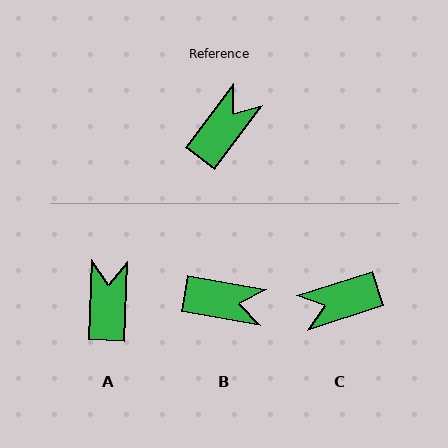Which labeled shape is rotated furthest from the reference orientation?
C, about 145 degrees away.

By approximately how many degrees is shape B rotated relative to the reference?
Approximately 63 degrees clockwise.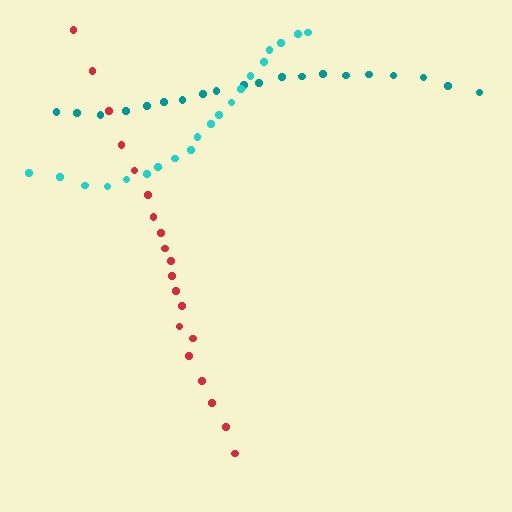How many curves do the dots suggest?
There are 3 distinct paths.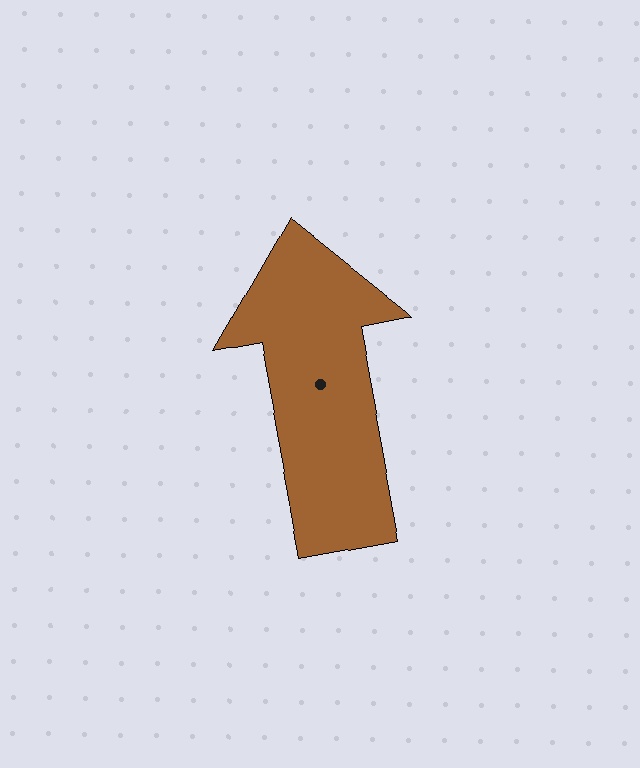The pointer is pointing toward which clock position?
Roughly 12 o'clock.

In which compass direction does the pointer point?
North.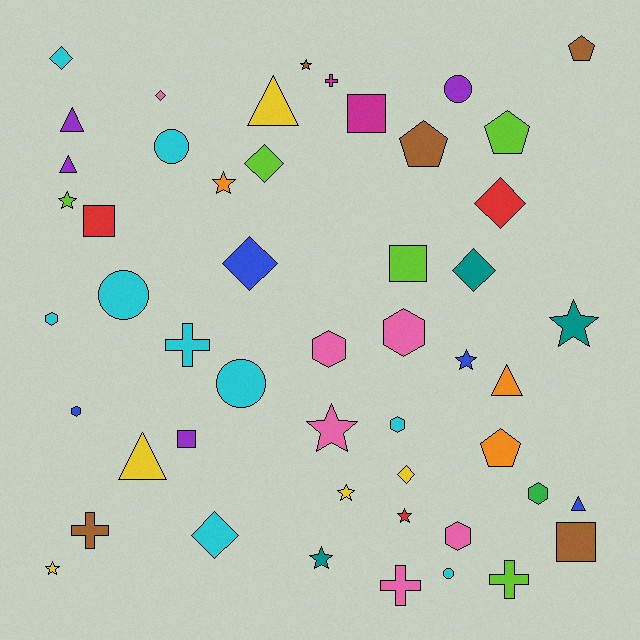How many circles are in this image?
There are 5 circles.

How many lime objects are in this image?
There are 5 lime objects.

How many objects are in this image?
There are 50 objects.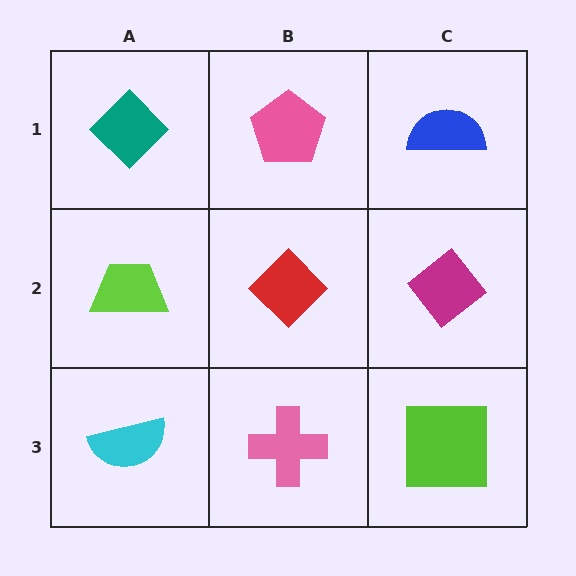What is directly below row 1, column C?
A magenta diamond.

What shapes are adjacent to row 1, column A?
A lime trapezoid (row 2, column A), a pink pentagon (row 1, column B).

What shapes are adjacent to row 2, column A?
A teal diamond (row 1, column A), a cyan semicircle (row 3, column A), a red diamond (row 2, column B).